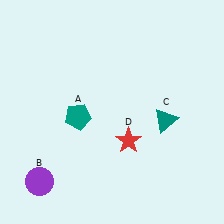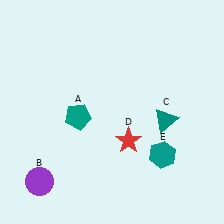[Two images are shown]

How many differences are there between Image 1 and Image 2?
There is 1 difference between the two images.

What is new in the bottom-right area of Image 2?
A teal hexagon (E) was added in the bottom-right area of Image 2.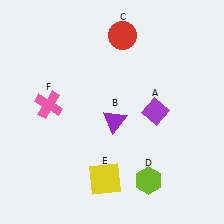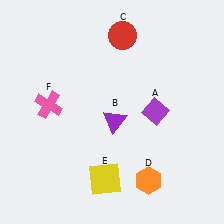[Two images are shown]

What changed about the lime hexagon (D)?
In Image 1, D is lime. In Image 2, it changed to orange.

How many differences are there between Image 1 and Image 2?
There is 1 difference between the two images.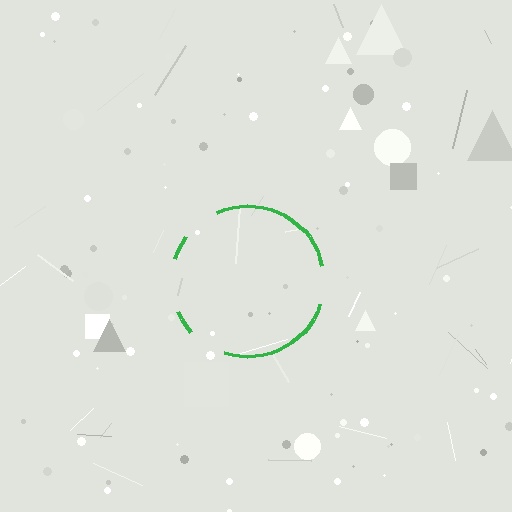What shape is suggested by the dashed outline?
The dashed outline suggests a circle.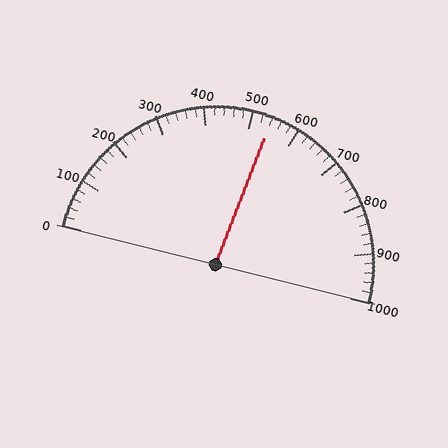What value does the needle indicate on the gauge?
The needle indicates approximately 540.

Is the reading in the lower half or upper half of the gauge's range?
The reading is in the upper half of the range (0 to 1000).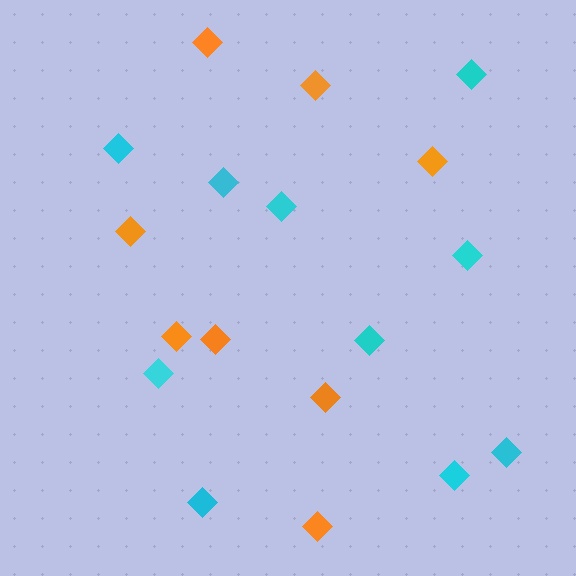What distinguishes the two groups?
There are 2 groups: one group of cyan diamonds (10) and one group of orange diamonds (8).